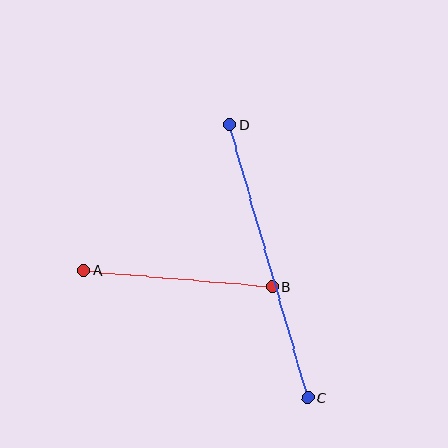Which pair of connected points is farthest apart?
Points C and D are farthest apart.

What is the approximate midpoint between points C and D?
The midpoint is at approximately (269, 261) pixels.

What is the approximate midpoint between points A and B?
The midpoint is at approximately (178, 279) pixels.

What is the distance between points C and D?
The distance is approximately 284 pixels.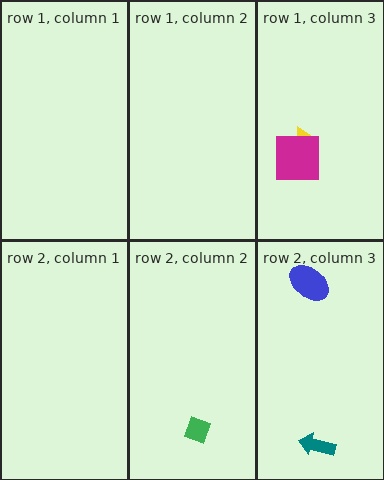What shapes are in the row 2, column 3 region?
The blue ellipse, the teal arrow.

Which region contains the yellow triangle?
The row 1, column 3 region.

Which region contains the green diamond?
The row 2, column 2 region.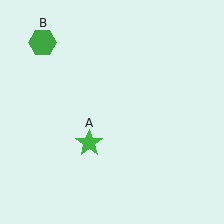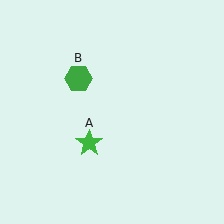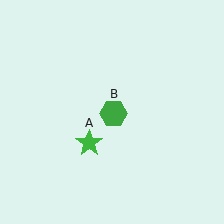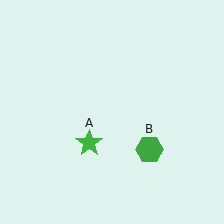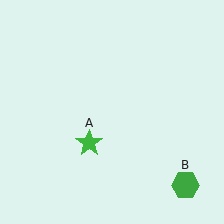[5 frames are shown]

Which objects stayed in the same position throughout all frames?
Green star (object A) remained stationary.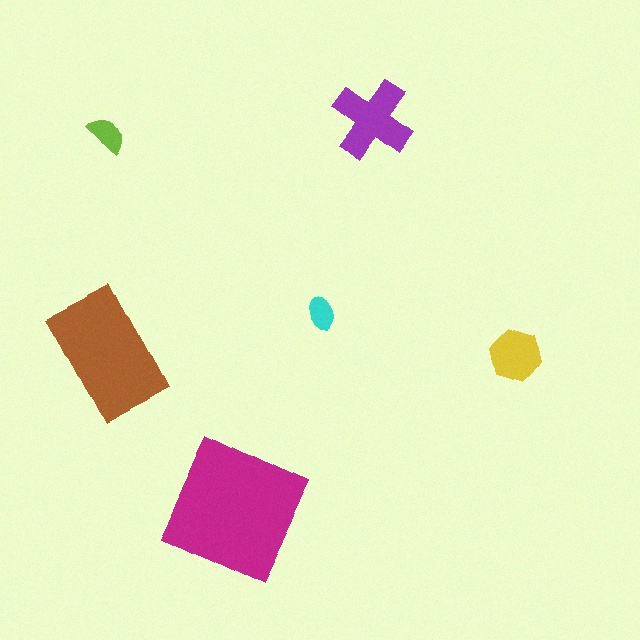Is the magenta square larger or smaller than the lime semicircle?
Larger.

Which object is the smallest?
The cyan ellipse.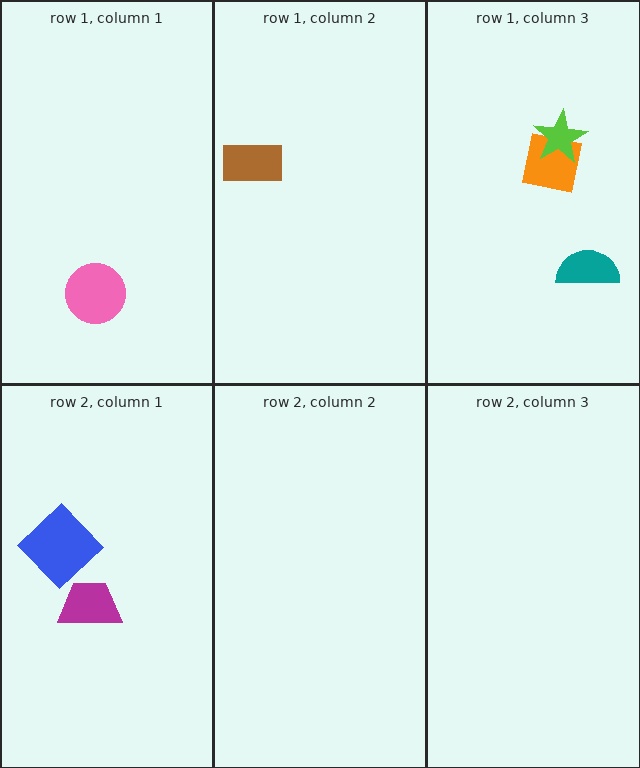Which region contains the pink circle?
The row 1, column 1 region.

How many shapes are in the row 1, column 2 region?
1.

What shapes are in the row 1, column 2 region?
The brown rectangle.